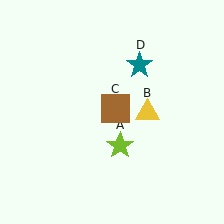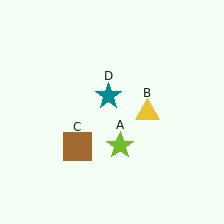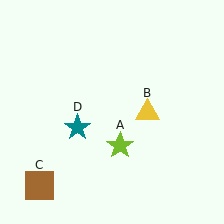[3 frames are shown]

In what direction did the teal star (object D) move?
The teal star (object D) moved down and to the left.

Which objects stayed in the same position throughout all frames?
Lime star (object A) and yellow triangle (object B) remained stationary.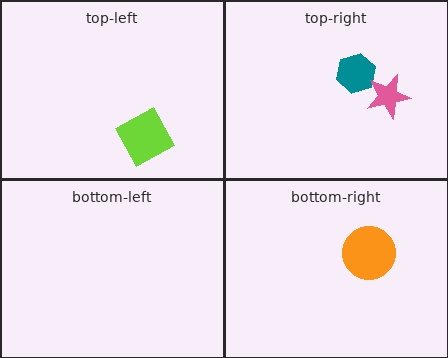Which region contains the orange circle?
The bottom-right region.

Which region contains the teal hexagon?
The top-right region.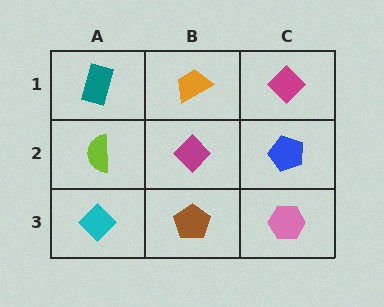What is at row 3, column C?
A pink hexagon.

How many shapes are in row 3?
3 shapes.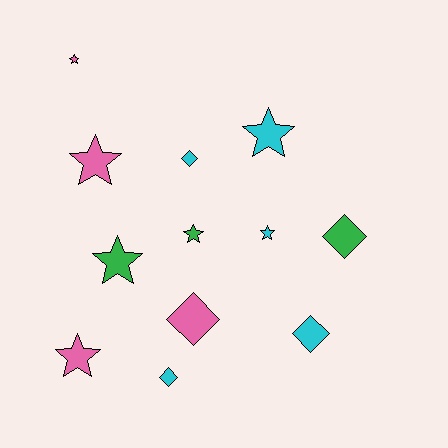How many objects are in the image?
There are 12 objects.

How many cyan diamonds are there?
There are 3 cyan diamonds.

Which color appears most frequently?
Cyan, with 5 objects.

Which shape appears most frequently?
Star, with 7 objects.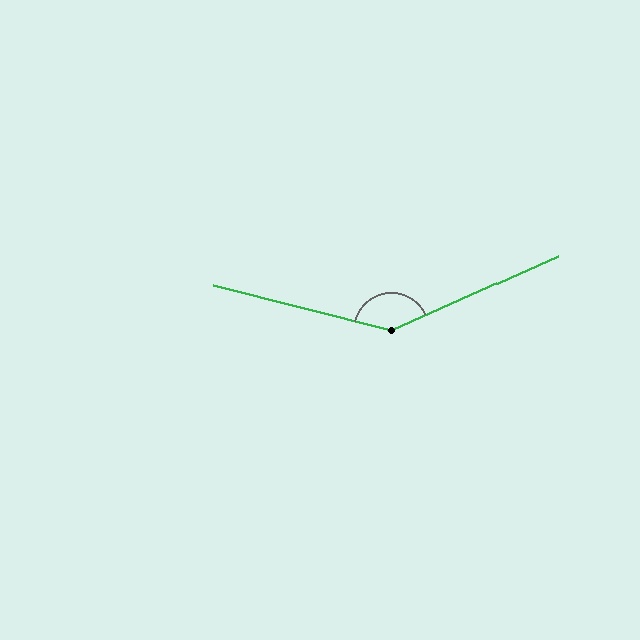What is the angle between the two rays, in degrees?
Approximately 142 degrees.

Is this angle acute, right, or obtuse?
It is obtuse.